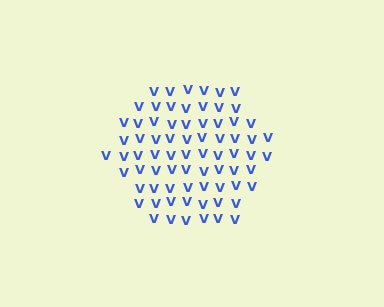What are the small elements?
The small elements are letter V's.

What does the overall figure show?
The overall figure shows a hexagon.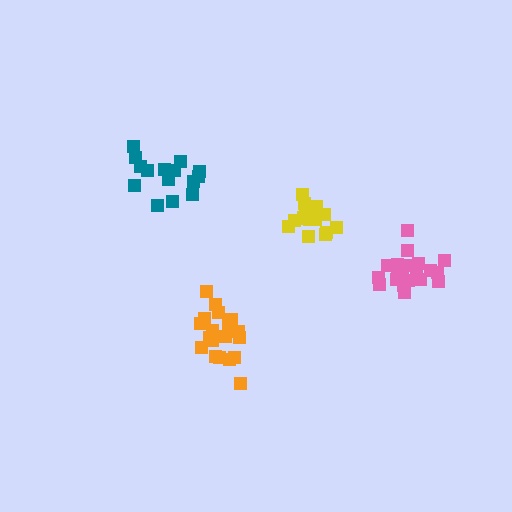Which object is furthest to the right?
The pink cluster is rightmost.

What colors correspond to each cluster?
The clusters are colored: orange, yellow, pink, teal.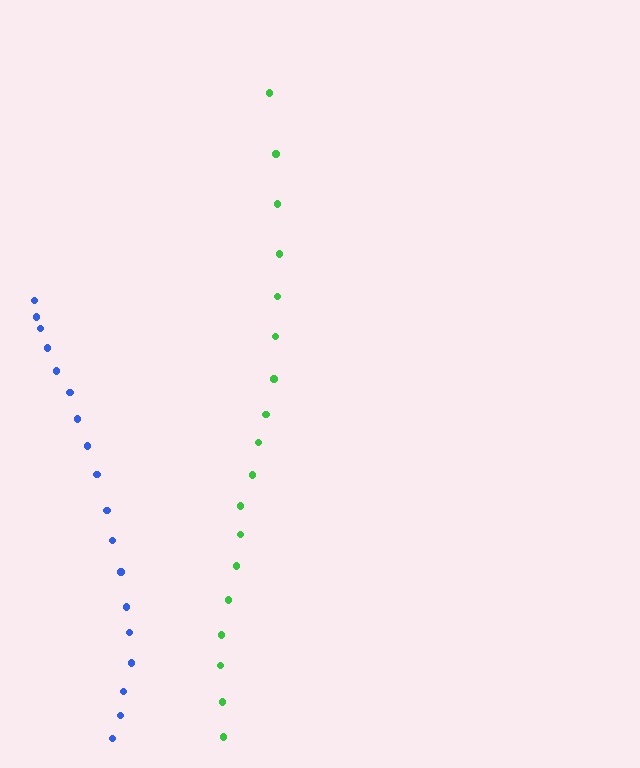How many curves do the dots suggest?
There are 2 distinct paths.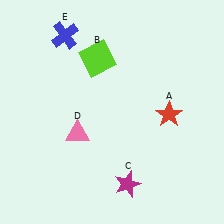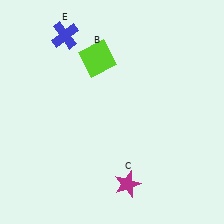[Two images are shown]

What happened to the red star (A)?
The red star (A) was removed in Image 2. It was in the bottom-right area of Image 1.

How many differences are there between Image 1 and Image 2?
There are 2 differences between the two images.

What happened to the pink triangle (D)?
The pink triangle (D) was removed in Image 2. It was in the bottom-left area of Image 1.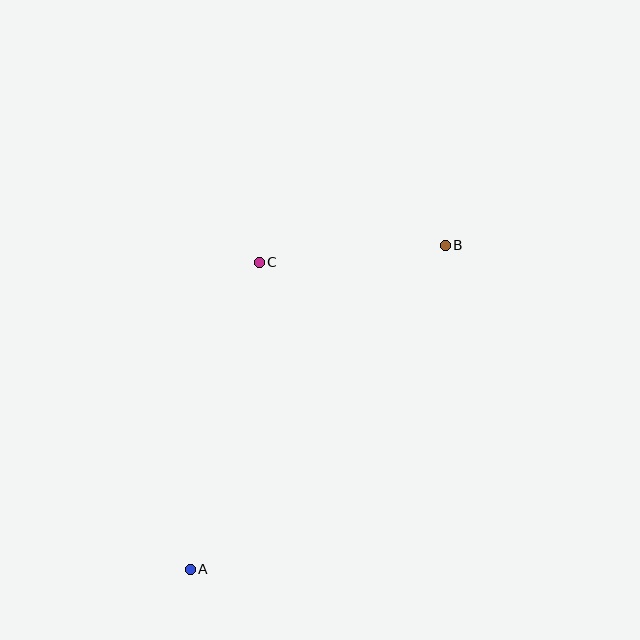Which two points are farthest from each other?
Points A and B are farthest from each other.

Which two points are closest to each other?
Points B and C are closest to each other.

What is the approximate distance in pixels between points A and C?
The distance between A and C is approximately 314 pixels.